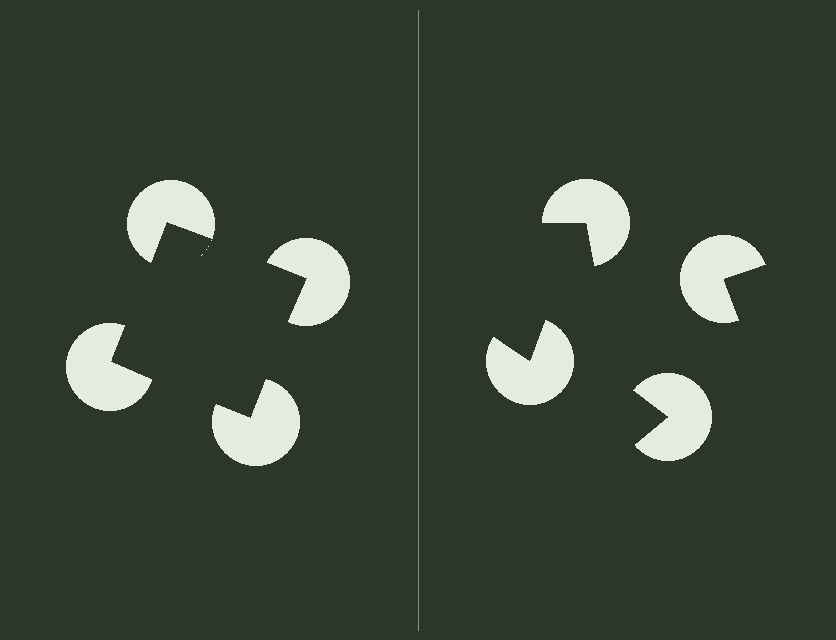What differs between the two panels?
The pac-man discs are positioned identically on both sides; only the wedge orientations differ. On the left they align to a square; on the right they are misaligned.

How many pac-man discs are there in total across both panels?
8 — 4 on each side.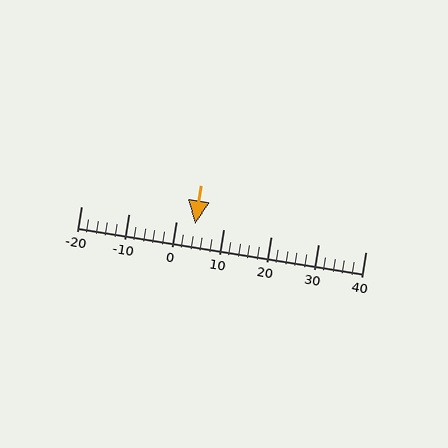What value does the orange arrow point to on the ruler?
The orange arrow points to approximately 4.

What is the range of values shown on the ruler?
The ruler shows values from -20 to 40.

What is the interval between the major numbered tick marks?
The major tick marks are spaced 10 units apart.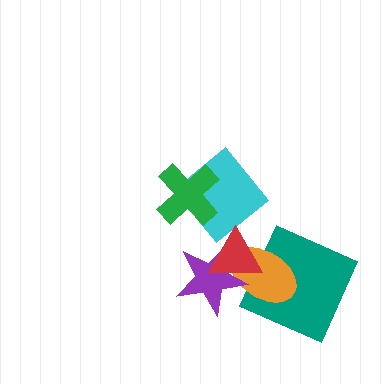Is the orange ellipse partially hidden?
Yes, it is partially covered by another shape.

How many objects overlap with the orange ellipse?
3 objects overlap with the orange ellipse.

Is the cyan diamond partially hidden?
Yes, it is partially covered by another shape.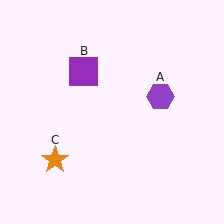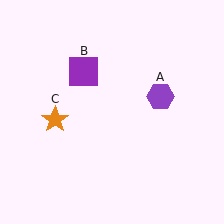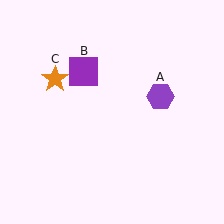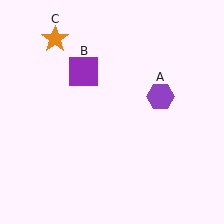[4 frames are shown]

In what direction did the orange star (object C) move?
The orange star (object C) moved up.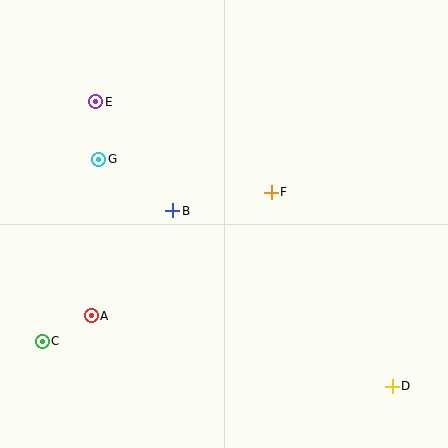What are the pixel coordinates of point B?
Point B is at (173, 211).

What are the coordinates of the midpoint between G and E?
The midpoint between G and E is at (97, 131).